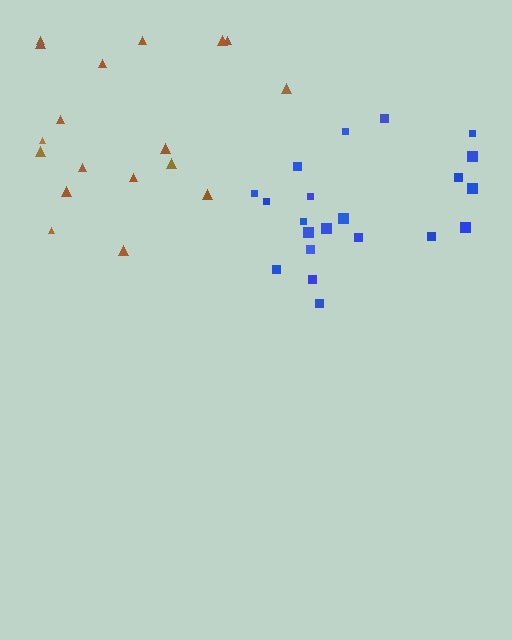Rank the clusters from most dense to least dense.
blue, brown.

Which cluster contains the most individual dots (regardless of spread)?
Blue (21).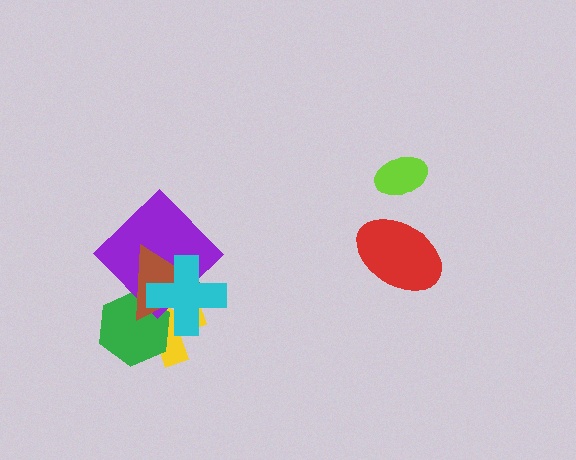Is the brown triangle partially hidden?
Yes, it is partially covered by another shape.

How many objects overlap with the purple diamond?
3 objects overlap with the purple diamond.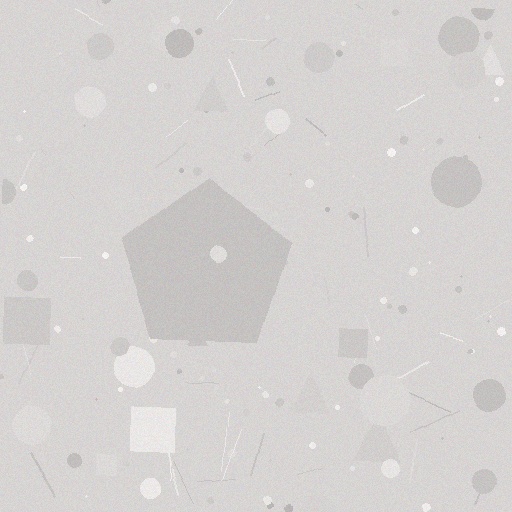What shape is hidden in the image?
A pentagon is hidden in the image.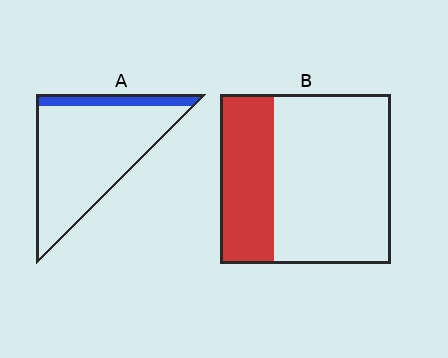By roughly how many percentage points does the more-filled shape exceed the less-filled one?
By roughly 20 percentage points (B over A).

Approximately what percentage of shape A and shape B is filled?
A is approximately 15% and B is approximately 30%.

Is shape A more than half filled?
No.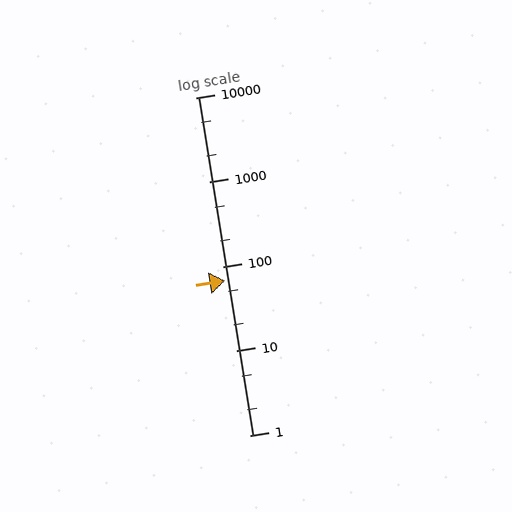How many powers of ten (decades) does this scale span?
The scale spans 4 decades, from 1 to 10000.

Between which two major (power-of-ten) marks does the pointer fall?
The pointer is between 10 and 100.